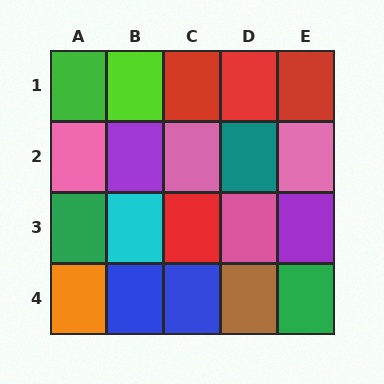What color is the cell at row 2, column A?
Pink.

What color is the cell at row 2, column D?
Teal.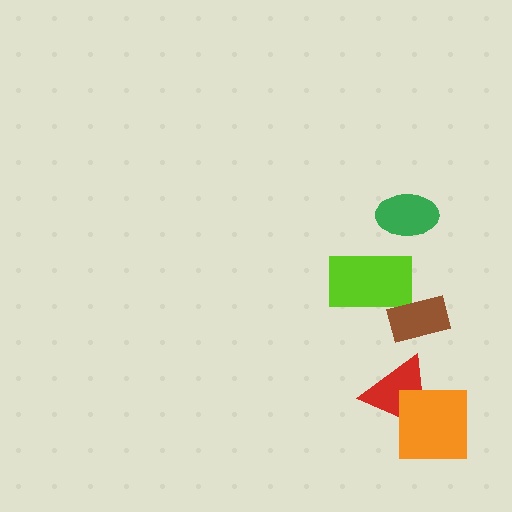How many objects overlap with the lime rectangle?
1 object overlaps with the lime rectangle.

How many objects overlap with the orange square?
1 object overlaps with the orange square.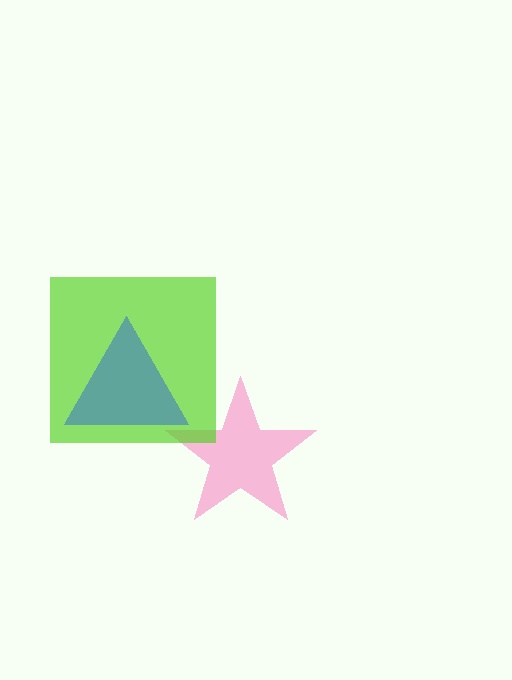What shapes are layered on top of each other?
The layered shapes are: a pink star, a lime square, a blue triangle.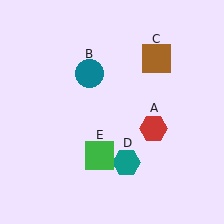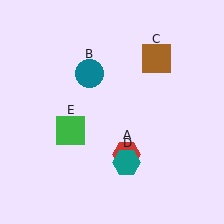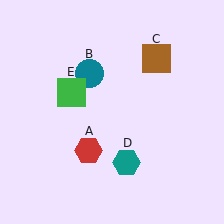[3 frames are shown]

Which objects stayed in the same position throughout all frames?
Teal circle (object B) and brown square (object C) and teal hexagon (object D) remained stationary.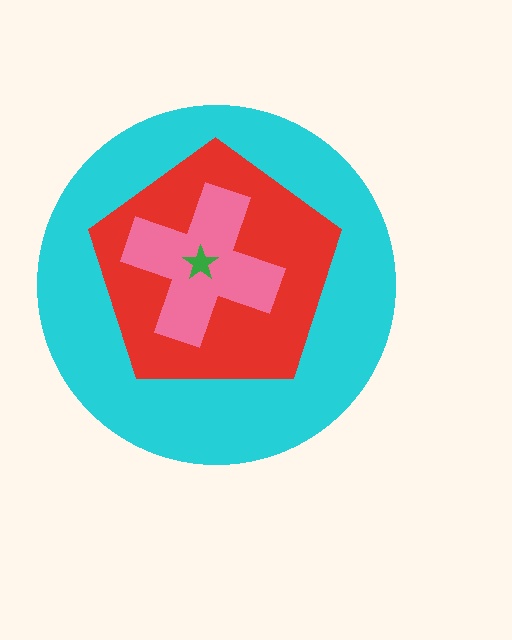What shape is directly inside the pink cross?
The green star.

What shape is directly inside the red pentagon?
The pink cross.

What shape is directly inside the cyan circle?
The red pentagon.